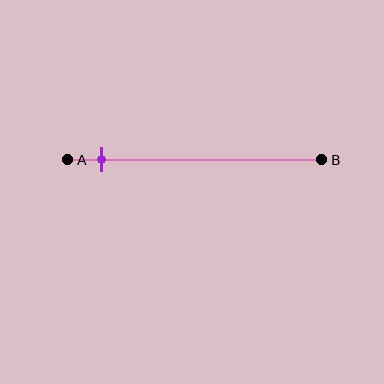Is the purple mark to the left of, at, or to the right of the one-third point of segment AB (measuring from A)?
The purple mark is to the left of the one-third point of segment AB.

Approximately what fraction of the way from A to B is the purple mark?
The purple mark is approximately 15% of the way from A to B.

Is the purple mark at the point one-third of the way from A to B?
No, the mark is at about 15% from A, not at the 33% one-third point.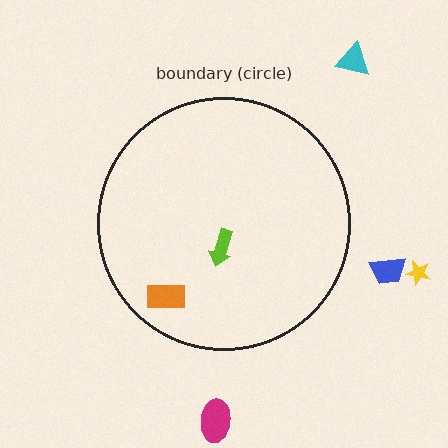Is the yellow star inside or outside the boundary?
Outside.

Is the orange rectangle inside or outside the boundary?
Inside.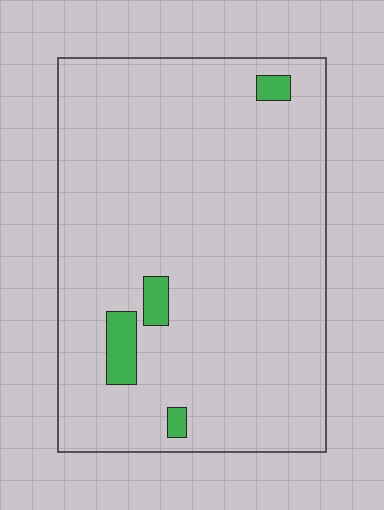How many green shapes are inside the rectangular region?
4.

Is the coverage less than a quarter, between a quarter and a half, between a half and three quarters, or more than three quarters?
Less than a quarter.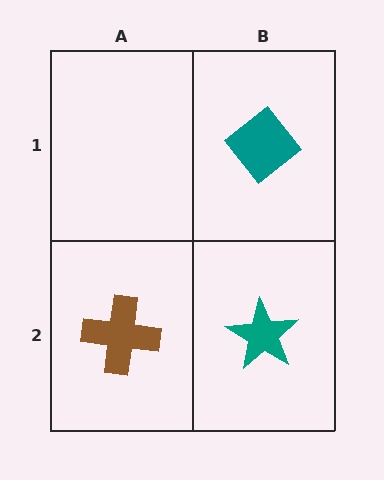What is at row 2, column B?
A teal star.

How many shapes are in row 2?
2 shapes.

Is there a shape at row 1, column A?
No, that cell is empty.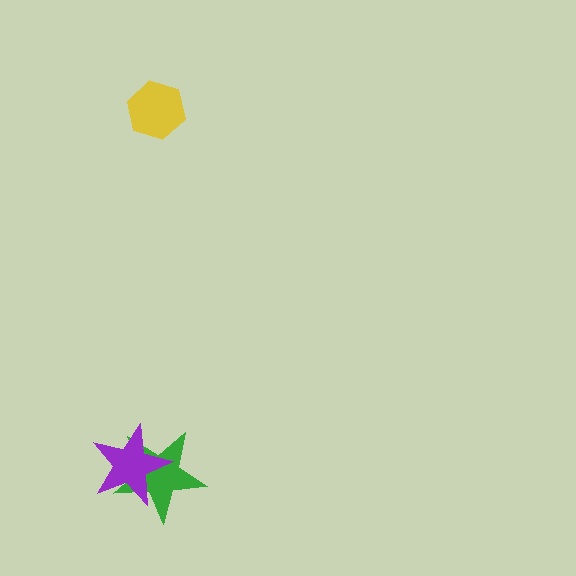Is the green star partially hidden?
Yes, it is partially covered by another shape.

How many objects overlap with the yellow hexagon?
0 objects overlap with the yellow hexagon.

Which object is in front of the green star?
The purple star is in front of the green star.